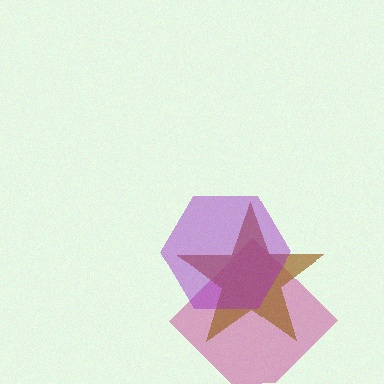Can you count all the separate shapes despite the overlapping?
Yes, there are 3 separate shapes.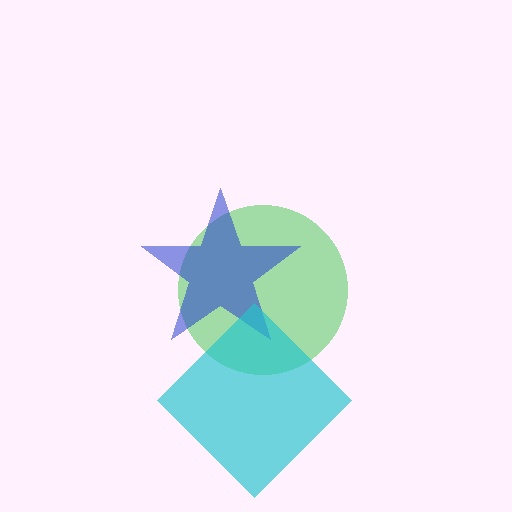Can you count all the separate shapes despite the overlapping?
Yes, there are 3 separate shapes.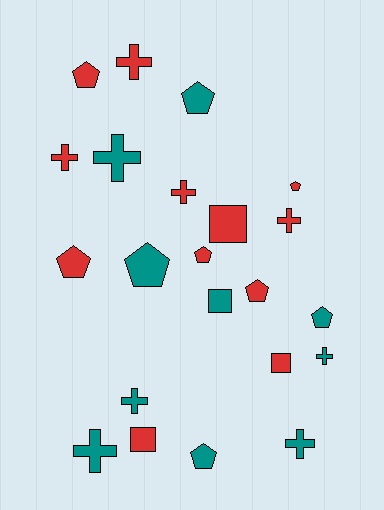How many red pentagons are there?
There are 5 red pentagons.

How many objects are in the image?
There are 22 objects.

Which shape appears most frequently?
Cross, with 9 objects.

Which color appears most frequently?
Red, with 12 objects.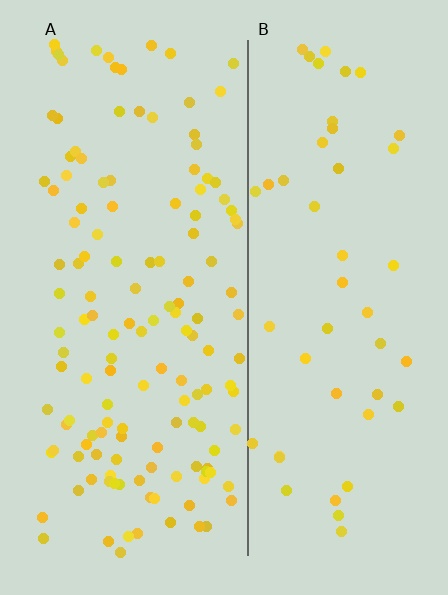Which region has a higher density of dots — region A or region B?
A (the left).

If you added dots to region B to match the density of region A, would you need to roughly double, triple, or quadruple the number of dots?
Approximately triple.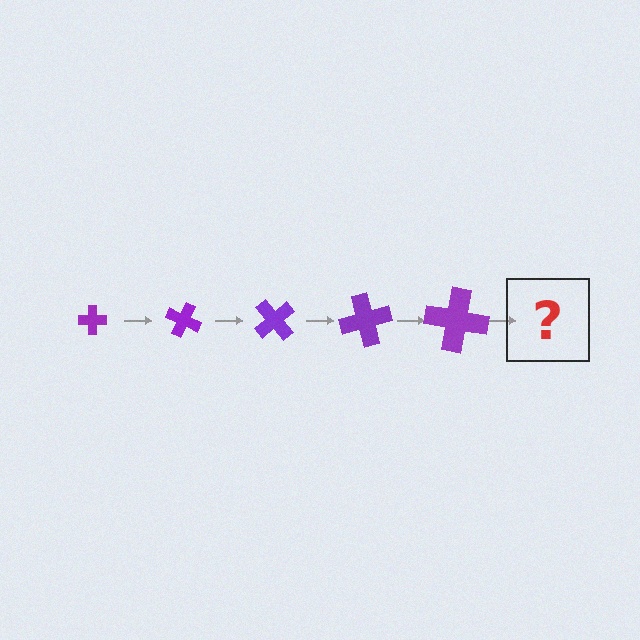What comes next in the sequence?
The next element should be a cross, larger than the previous one and rotated 125 degrees from the start.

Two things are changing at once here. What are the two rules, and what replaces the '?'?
The two rules are that the cross grows larger each step and it rotates 25 degrees each step. The '?' should be a cross, larger than the previous one and rotated 125 degrees from the start.